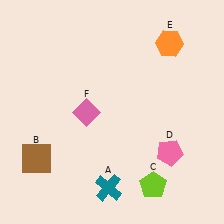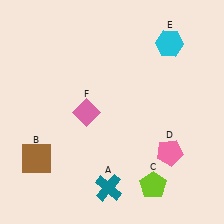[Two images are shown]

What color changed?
The hexagon (E) changed from orange in Image 1 to cyan in Image 2.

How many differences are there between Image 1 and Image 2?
There is 1 difference between the two images.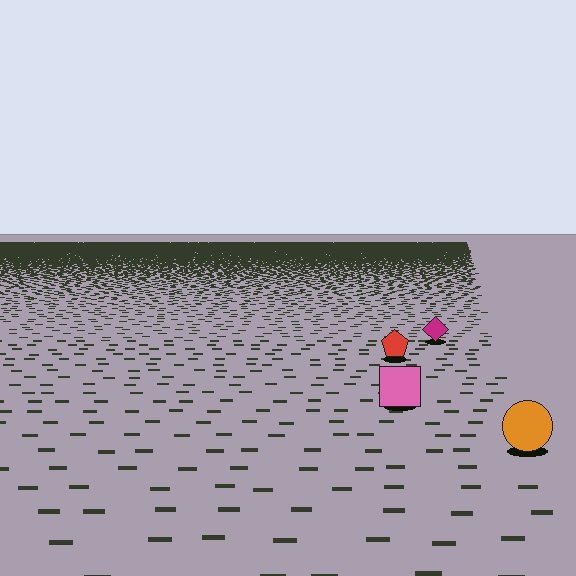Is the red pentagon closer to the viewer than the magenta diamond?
Yes. The red pentagon is closer — you can tell from the texture gradient: the ground texture is coarser near it.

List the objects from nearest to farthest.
From nearest to farthest: the orange circle, the pink square, the red pentagon, the magenta diamond.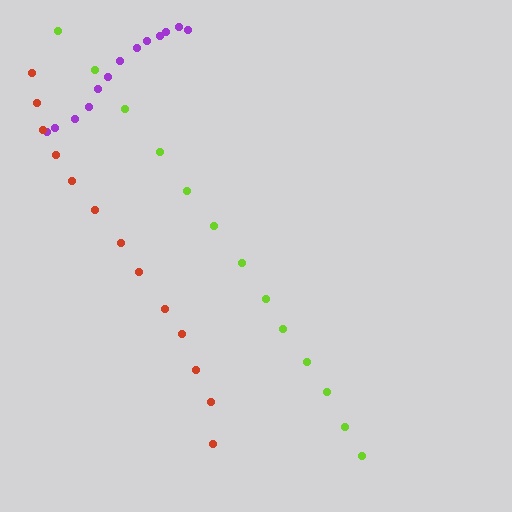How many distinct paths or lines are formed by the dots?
There are 3 distinct paths.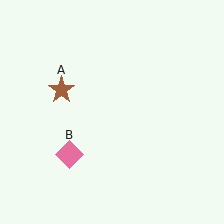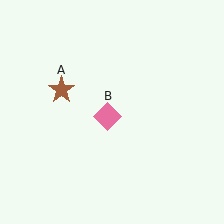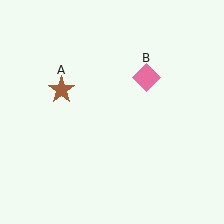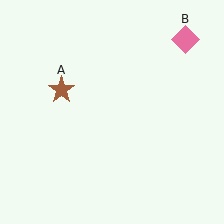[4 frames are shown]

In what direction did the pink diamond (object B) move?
The pink diamond (object B) moved up and to the right.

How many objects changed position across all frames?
1 object changed position: pink diamond (object B).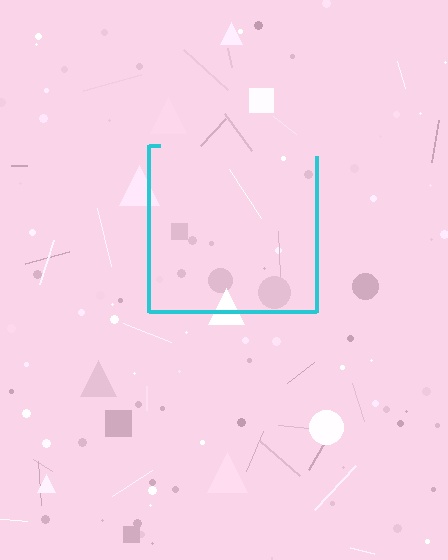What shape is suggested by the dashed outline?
The dashed outline suggests a square.